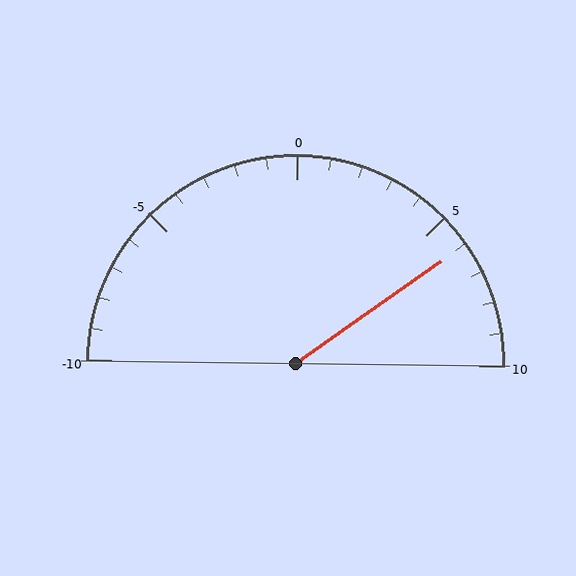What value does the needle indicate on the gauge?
The needle indicates approximately 6.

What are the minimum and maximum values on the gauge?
The gauge ranges from -10 to 10.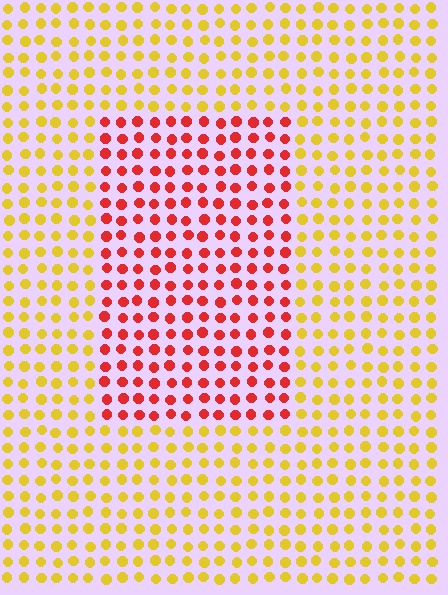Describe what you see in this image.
The image is filled with small yellow elements in a uniform arrangement. A rectangle-shaped region is visible where the elements are tinted to a slightly different hue, forming a subtle color boundary.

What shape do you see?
I see a rectangle.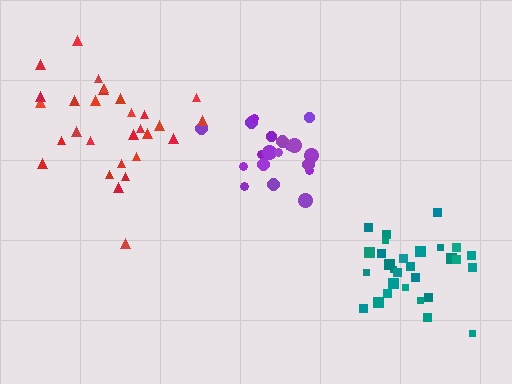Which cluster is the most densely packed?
Teal.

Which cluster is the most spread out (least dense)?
Red.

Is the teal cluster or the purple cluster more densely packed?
Teal.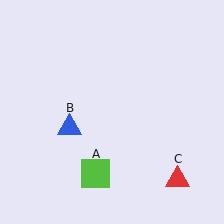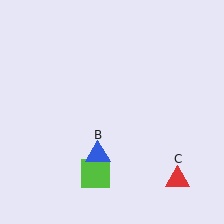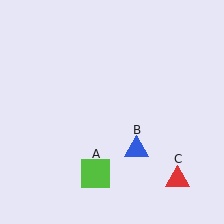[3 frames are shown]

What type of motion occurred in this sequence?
The blue triangle (object B) rotated counterclockwise around the center of the scene.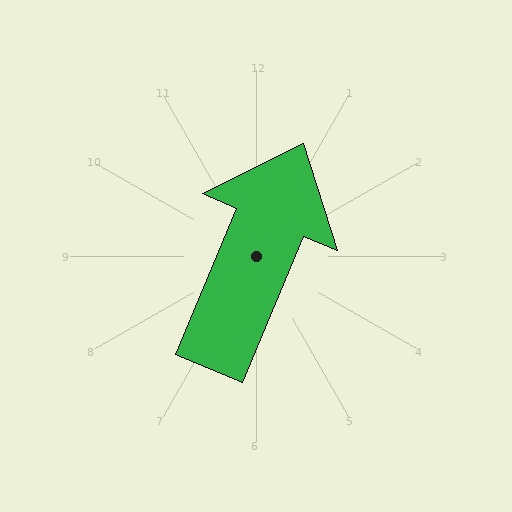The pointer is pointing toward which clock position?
Roughly 1 o'clock.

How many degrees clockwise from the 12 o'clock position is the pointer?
Approximately 23 degrees.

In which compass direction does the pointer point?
Northeast.